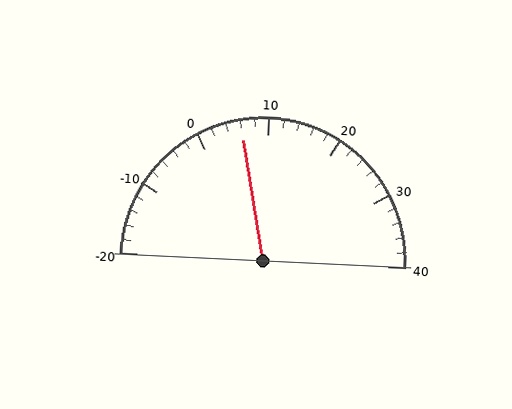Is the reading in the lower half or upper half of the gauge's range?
The reading is in the lower half of the range (-20 to 40).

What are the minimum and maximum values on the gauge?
The gauge ranges from -20 to 40.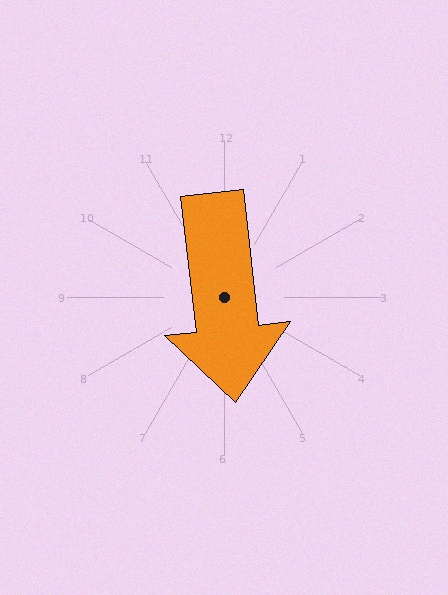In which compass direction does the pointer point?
South.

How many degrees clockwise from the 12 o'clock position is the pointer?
Approximately 174 degrees.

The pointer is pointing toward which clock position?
Roughly 6 o'clock.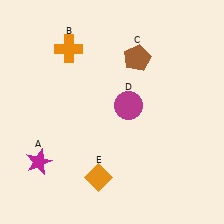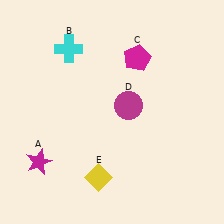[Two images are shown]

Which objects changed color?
B changed from orange to cyan. C changed from brown to magenta. E changed from orange to yellow.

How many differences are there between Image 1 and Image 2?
There are 3 differences between the two images.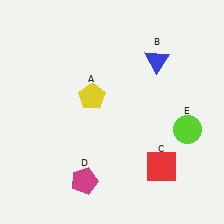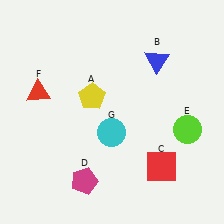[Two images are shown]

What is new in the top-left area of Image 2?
A red triangle (F) was added in the top-left area of Image 2.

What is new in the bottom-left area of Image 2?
A cyan circle (G) was added in the bottom-left area of Image 2.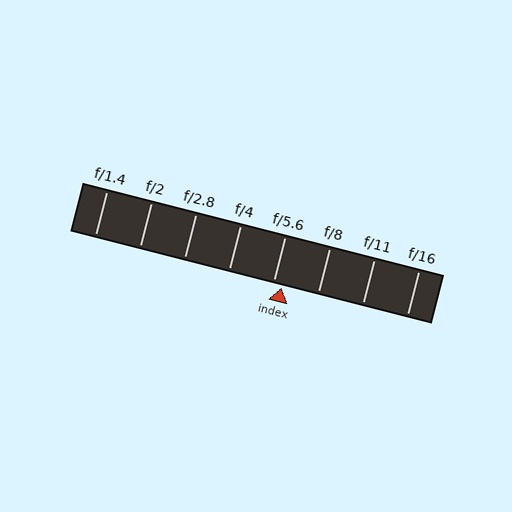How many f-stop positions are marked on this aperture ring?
There are 8 f-stop positions marked.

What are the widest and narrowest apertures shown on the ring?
The widest aperture shown is f/1.4 and the narrowest is f/16.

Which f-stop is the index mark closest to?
The index mark is closest to f/5.6.